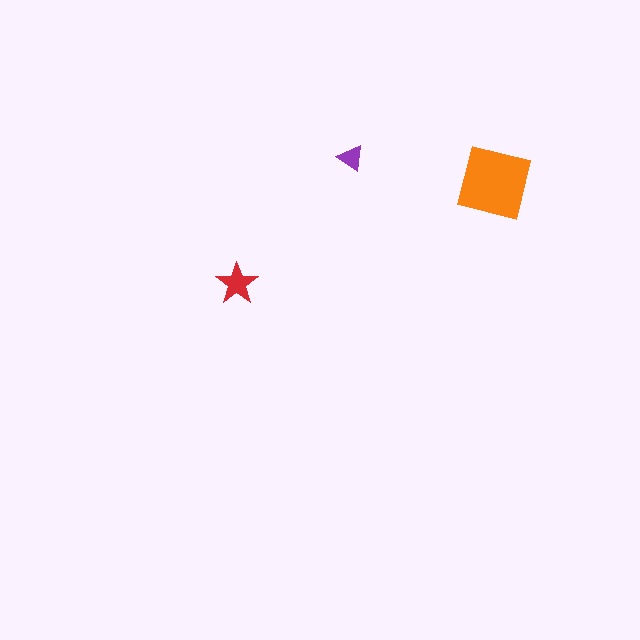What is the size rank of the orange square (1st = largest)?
1st.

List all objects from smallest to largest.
The purple triangle, the red star, the orange square.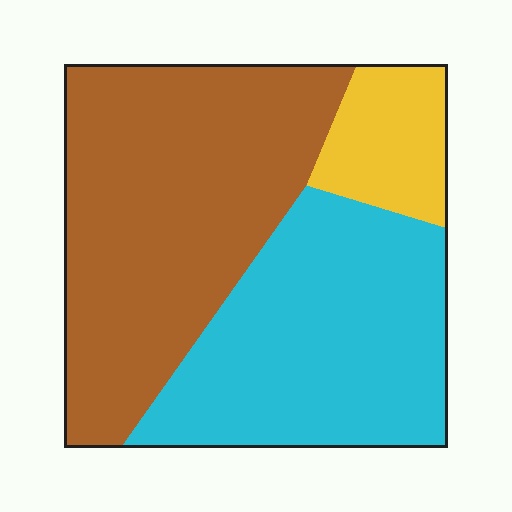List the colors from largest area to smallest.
From largest to smallest: brown, cyan, yellow.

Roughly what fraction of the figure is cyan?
Cyan takes up between a quarter and a half of the figure.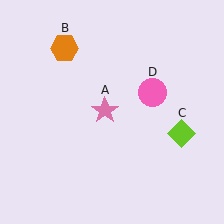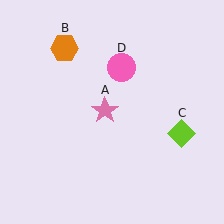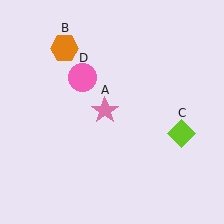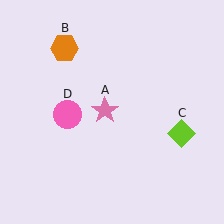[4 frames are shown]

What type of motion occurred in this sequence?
The pink circle (object D) rotated counterclockwise around the center of the scene.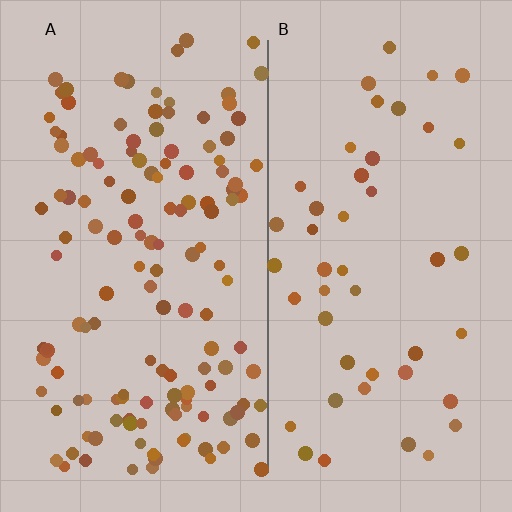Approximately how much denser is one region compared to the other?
Approximately 3.0× — region A over region B.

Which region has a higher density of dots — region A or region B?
A (the left).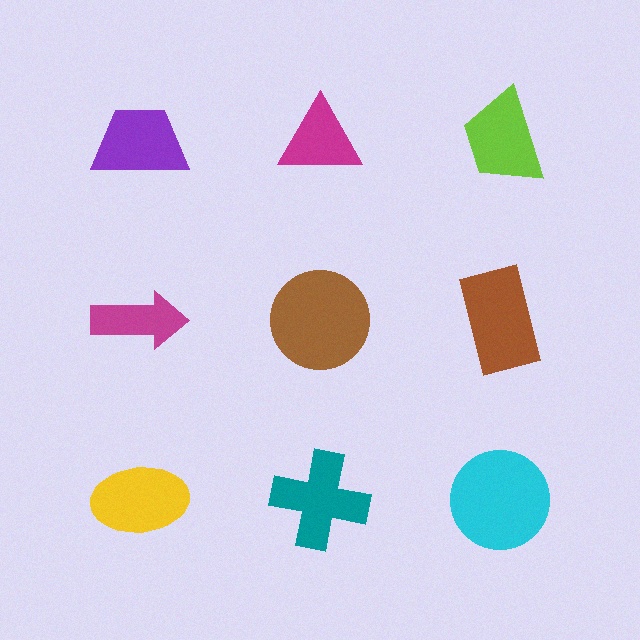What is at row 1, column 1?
A purple trapezoid.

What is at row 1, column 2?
A magenta triangle.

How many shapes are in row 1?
3 shapes.